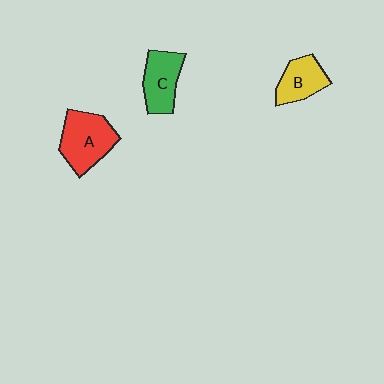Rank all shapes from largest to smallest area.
From largest to smallest: A (red), C (green), B (yellow).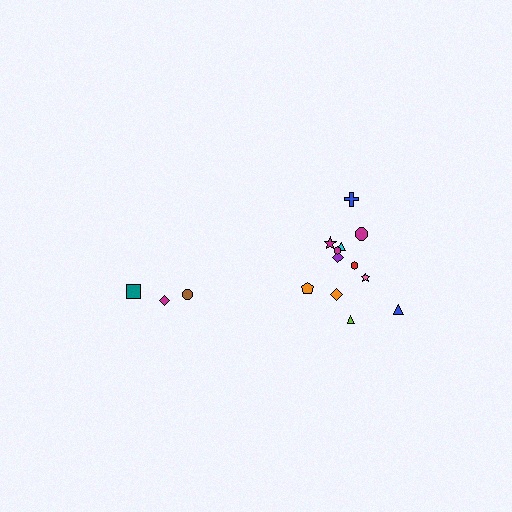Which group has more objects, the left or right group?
The right group.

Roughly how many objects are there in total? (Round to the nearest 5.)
Roughly 15 objects in total.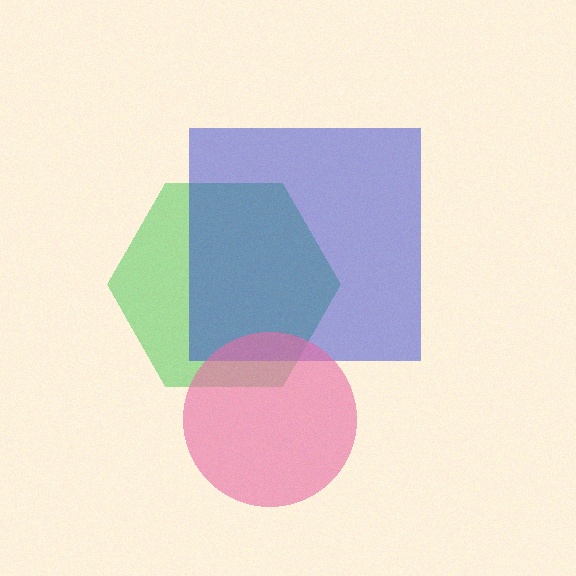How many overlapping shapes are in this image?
There are 3 overlapping shapes in the image.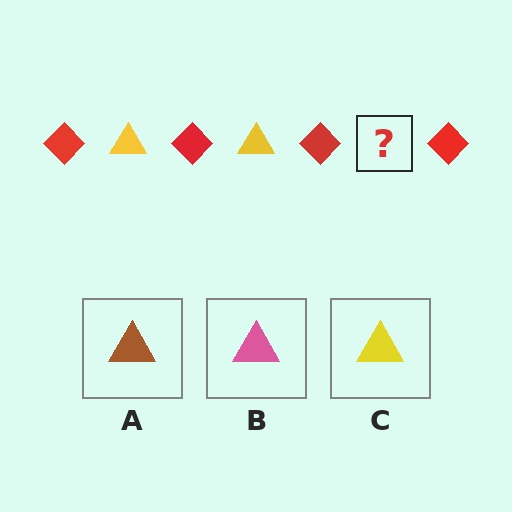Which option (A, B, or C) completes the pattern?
C.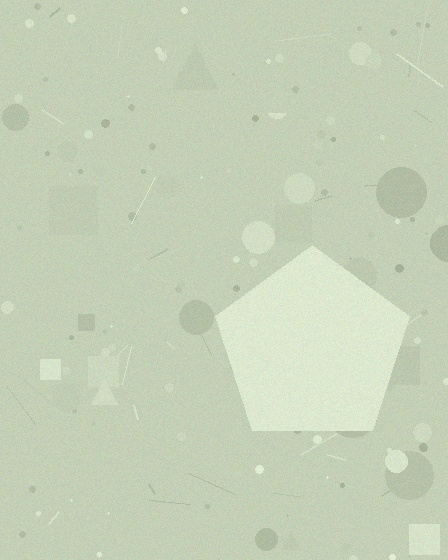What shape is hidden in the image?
A pentagon is hidden in the image.